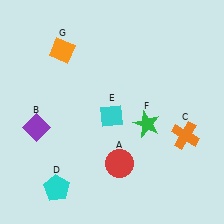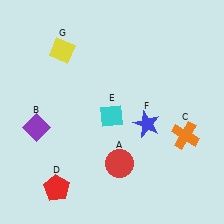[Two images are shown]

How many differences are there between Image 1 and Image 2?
There are 3 differences between the two images.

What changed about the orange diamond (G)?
In Image 1, G is orange. In Image 2, it changed to yellow.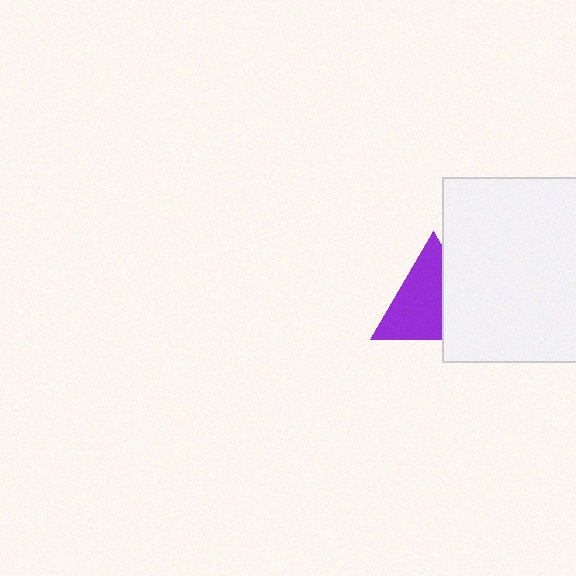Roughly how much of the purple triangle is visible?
About half of it is visible (roughly 62%).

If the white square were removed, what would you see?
You would see the complete purple triangle.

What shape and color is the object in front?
The object in front is a white square.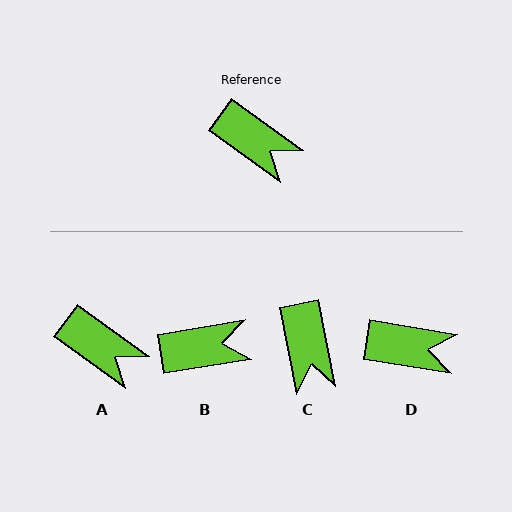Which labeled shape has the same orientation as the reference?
A.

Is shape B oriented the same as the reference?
No, it is off by about 45 degrees.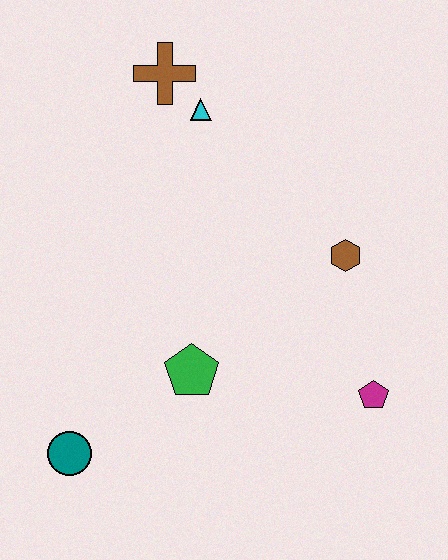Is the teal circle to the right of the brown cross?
No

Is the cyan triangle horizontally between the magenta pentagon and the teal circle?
Yes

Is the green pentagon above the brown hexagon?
No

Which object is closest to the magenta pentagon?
The brown hexagon is closest to the magenta pentagon.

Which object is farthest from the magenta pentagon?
The brown cross is farthest from the magenta pentagon.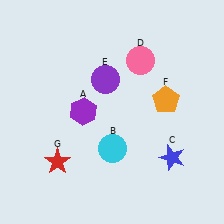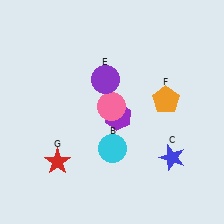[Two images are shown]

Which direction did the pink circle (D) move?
The pink circle (D) moved down.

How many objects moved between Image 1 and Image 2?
2 objects moved between the two images.